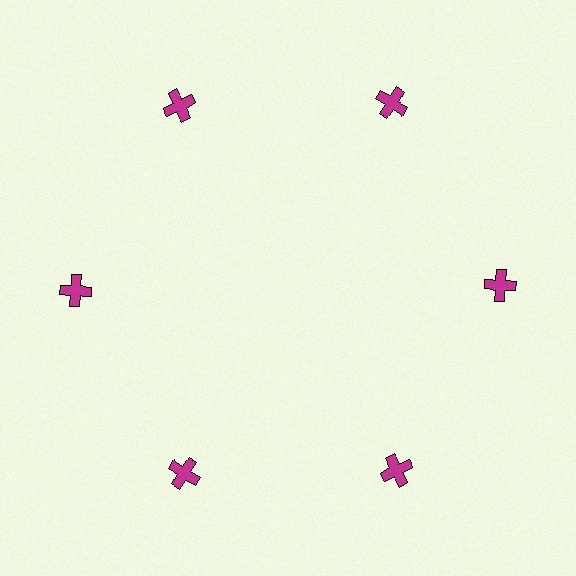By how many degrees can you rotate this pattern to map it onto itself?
The pattern maps onto itself every 60 degrees of rotation.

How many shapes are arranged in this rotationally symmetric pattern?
There are 6 shapes, arranged in 6 groups of 1.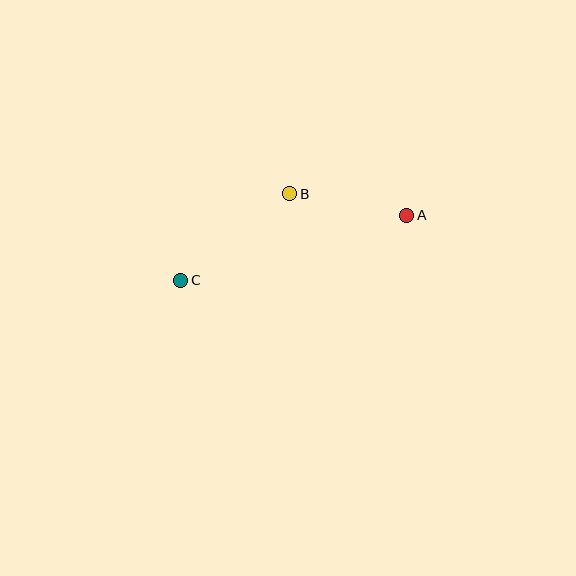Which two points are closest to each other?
Points A and B are closest to each other.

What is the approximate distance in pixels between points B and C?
The distance between B and C is approximately 139 pixels.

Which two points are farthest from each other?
Points A and C are farthest from each other.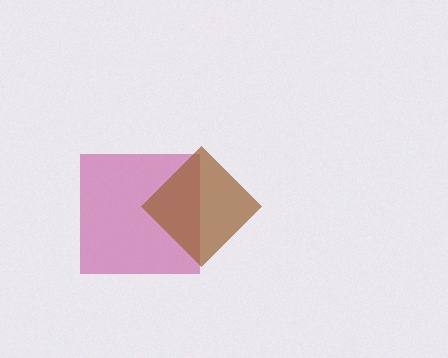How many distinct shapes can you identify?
There are 2 distinct shapes: a magenta square, a brown diamond.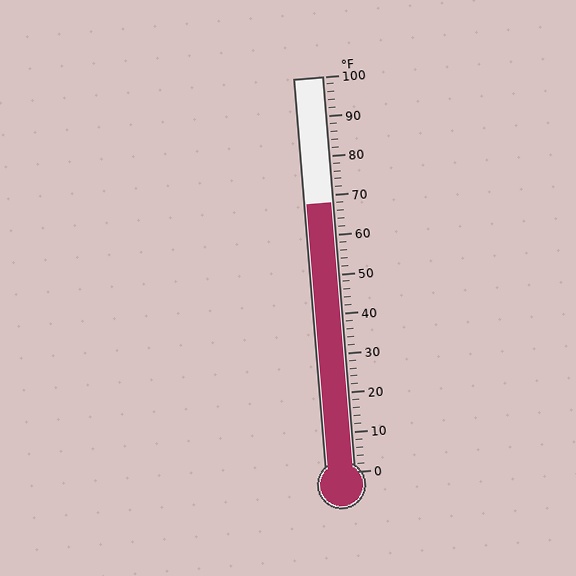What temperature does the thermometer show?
The thermometer shows approximately 68°F.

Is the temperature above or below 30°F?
The temperature is above 30°F.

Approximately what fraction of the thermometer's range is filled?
The thermometer is filled to approximately 70% of its range.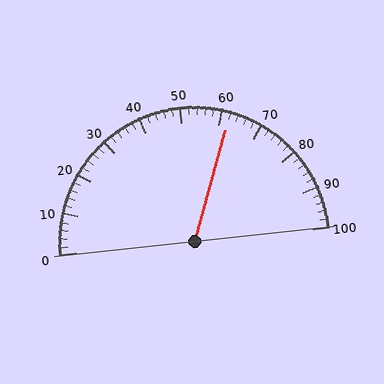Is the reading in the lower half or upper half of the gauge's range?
The reading is in the upper half of the range (0 to 100).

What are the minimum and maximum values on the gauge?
The gauge ranges from 0 to 100.